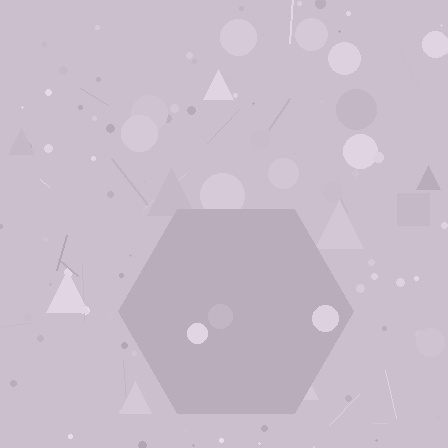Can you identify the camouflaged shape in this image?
The camouflaged shape is a hexagon.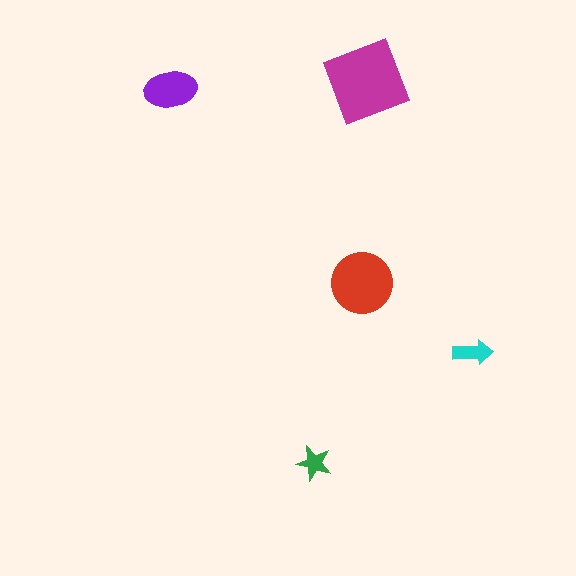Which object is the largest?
The magenta diamond.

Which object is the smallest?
The green star.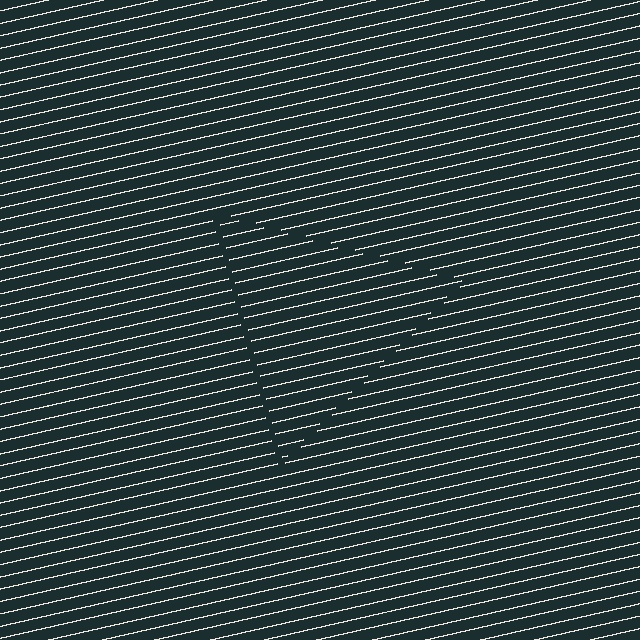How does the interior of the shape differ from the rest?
The interior of the shape contains the same grating, shifted by half a period — the contour is defined by the phase discontinuity where line-ends from the inner and outer gratings abut.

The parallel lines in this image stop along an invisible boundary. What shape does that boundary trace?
An illusory triangle. The interior of the shape contains the same grating, shifted by half a period — the contour is defined by the phase discontinuity where line-ends from the inner and outer gratings abut.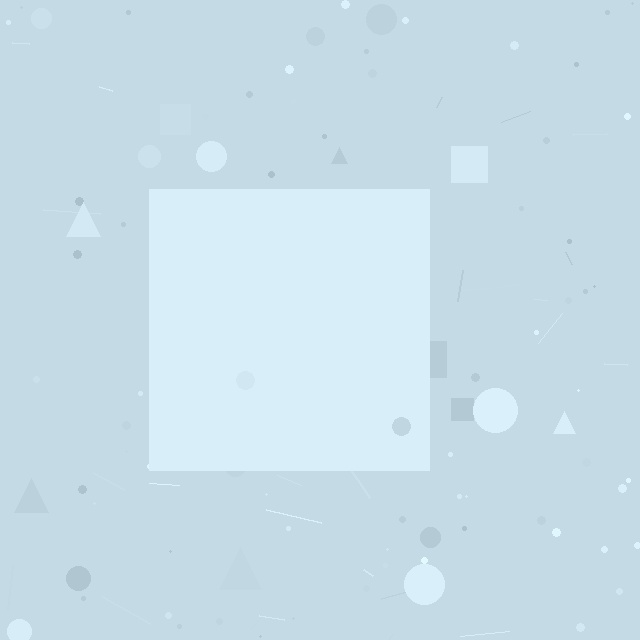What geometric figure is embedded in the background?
A square is embedded in the background.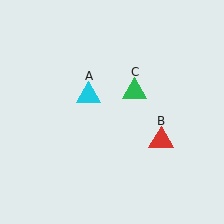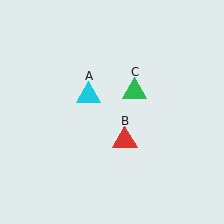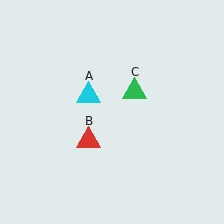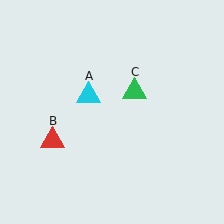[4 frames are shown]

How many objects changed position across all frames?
1 object changed position: red triangle (object B).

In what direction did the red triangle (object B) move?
The red triangle (object B) moved left.